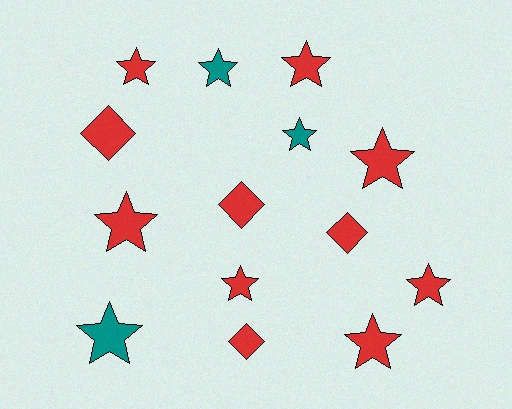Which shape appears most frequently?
Star, with 10 objects.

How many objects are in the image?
There are 14 objects.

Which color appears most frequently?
Red, with 11 objects.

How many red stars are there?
There are 7 red stars.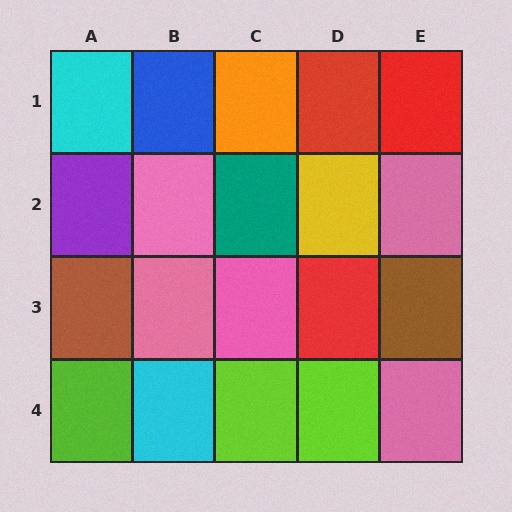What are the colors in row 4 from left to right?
Lime, cyan, lime, lime, pink.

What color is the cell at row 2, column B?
Pink.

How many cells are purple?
1 cell is purple.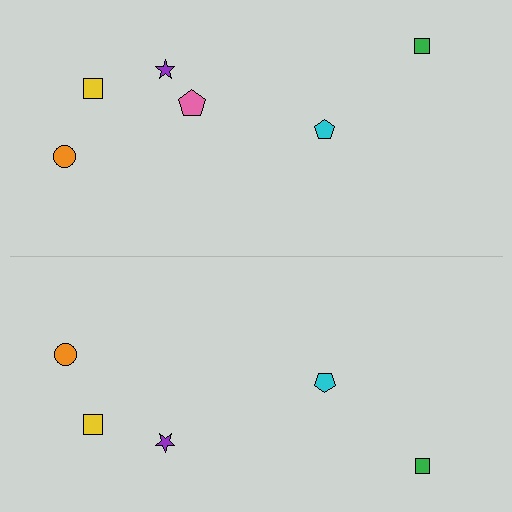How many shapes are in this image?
There are 11 shapes in this image.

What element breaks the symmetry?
A pink pentagon is missing from the bottom side.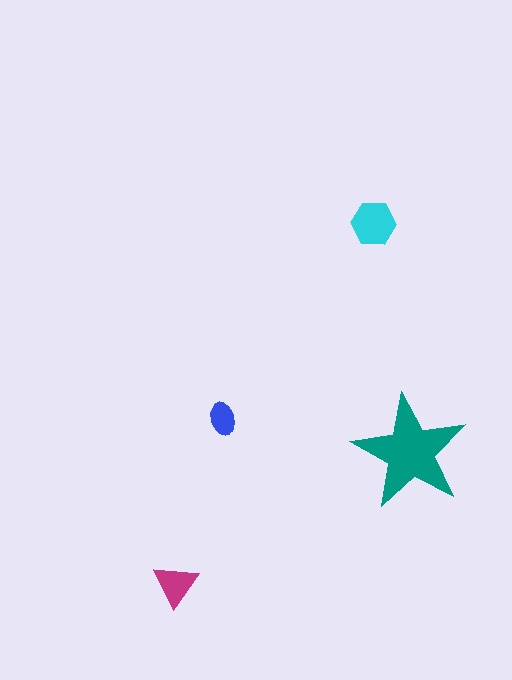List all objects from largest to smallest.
The teal star, the cyan hexagon, the magenta triangle, the blue ellipse.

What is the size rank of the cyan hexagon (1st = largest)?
2nd.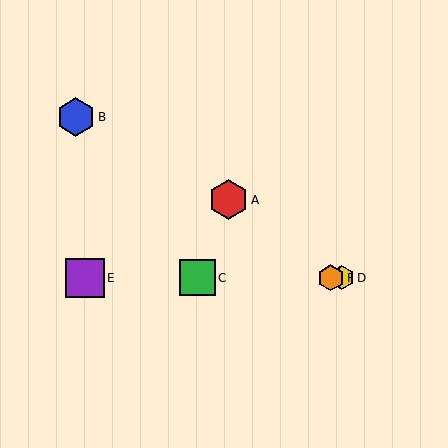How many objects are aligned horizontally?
4 objects (C, D, E, F) are aligned horizontally.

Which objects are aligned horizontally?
Objects C, D, E, F are aligned horizontally.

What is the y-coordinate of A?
Object A is at y≈200.